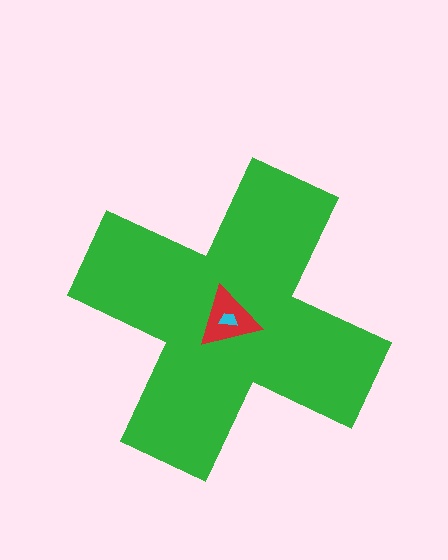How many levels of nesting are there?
3.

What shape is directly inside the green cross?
The red triangle.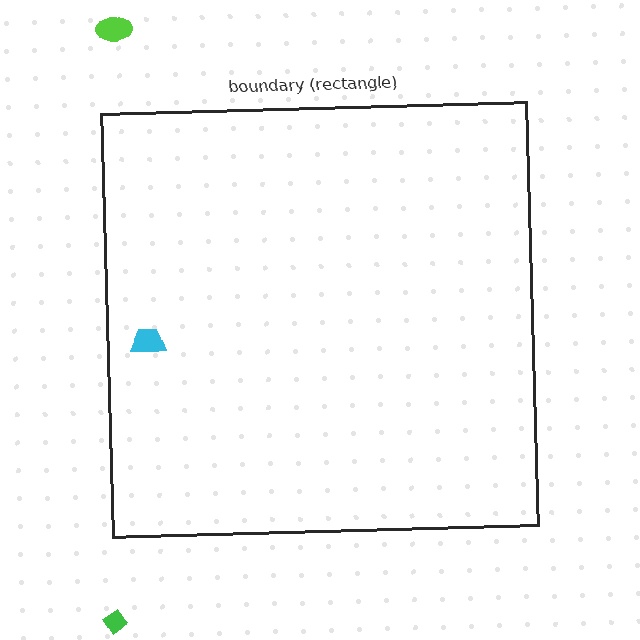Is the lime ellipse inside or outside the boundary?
Outside.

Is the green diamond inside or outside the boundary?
Outside.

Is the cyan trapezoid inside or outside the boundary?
Inside.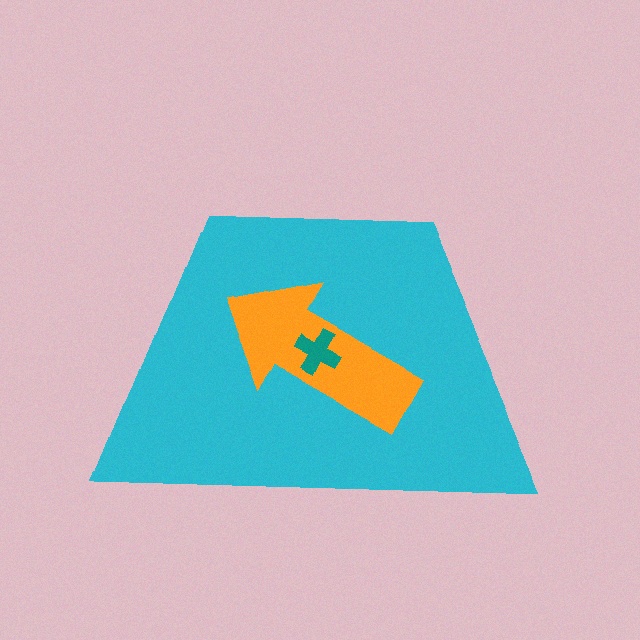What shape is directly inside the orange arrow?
The teal cross.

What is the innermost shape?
The teal cross.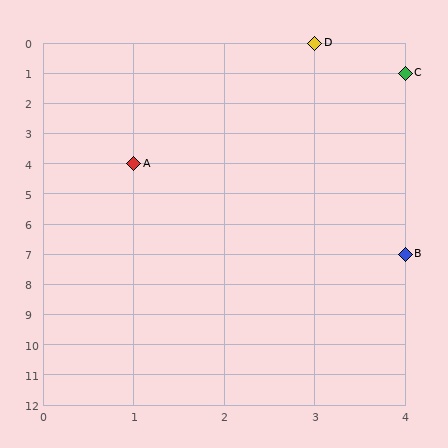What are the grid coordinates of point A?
Point A is at grid coordinates (1, 4).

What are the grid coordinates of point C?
Point C is at grid coordinates (4, 1).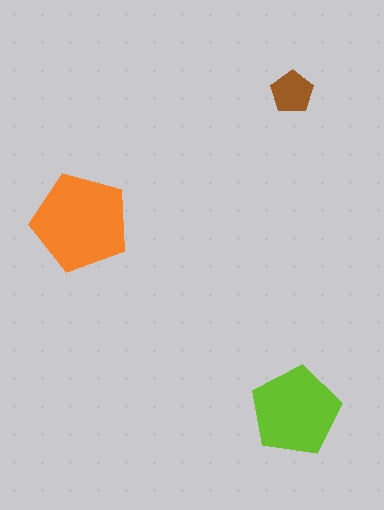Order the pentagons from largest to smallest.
the orange one, the lime one, the brown one.